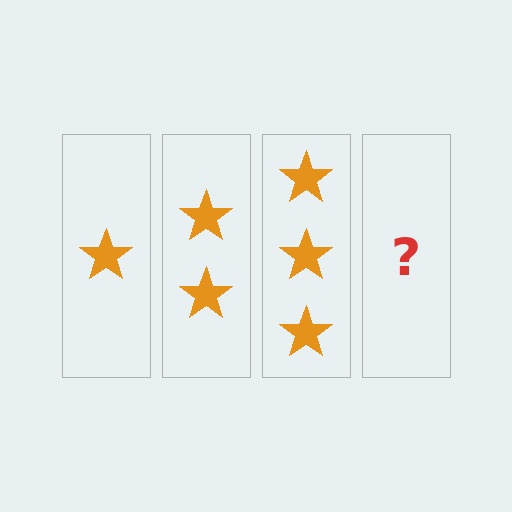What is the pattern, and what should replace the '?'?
The pattern is that each step adds one more star. The '?' should be 4 stars.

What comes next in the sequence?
The next element should be 4 stars.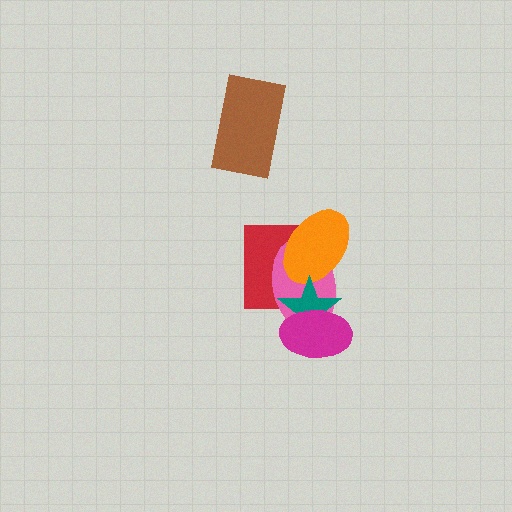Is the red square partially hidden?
Yes, it is partially covered by another shape.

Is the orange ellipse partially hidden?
Yes, it is partially covered by another shape.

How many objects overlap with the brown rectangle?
0 objects overlap with the brown rectangle.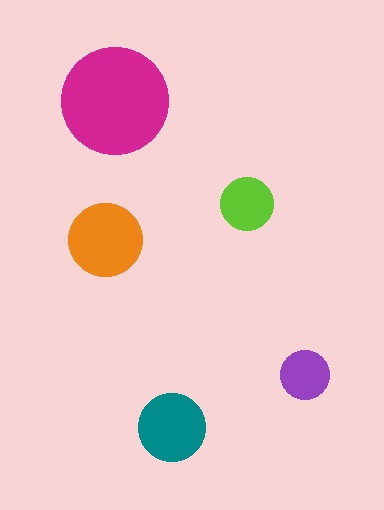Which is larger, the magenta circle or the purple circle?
The magenta one.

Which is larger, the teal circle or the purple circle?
The teal one.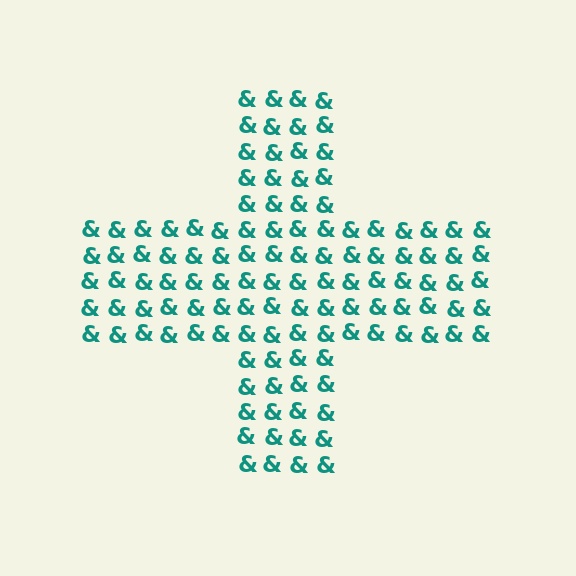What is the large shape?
The large shape is a cross.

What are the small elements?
The small elements are ampersands.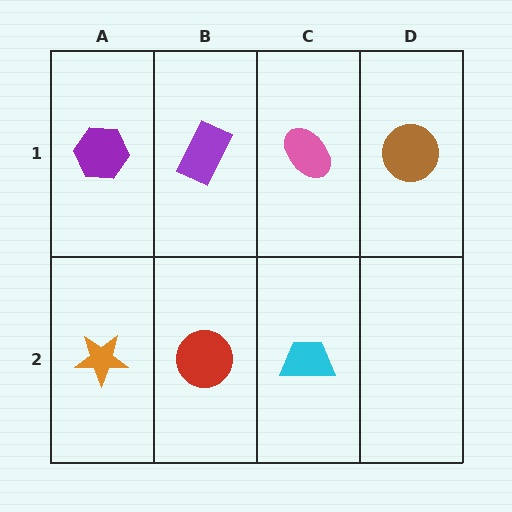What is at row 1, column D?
A brown circle.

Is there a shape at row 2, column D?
No, that cell is empty.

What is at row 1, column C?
A pink ellipse.